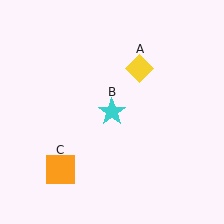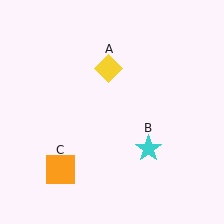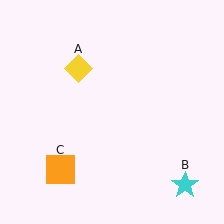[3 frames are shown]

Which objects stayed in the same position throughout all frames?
Orange square (object C) remained stationary.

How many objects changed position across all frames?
2 objects changed position: yellow diamond (object A), cyan star (object B).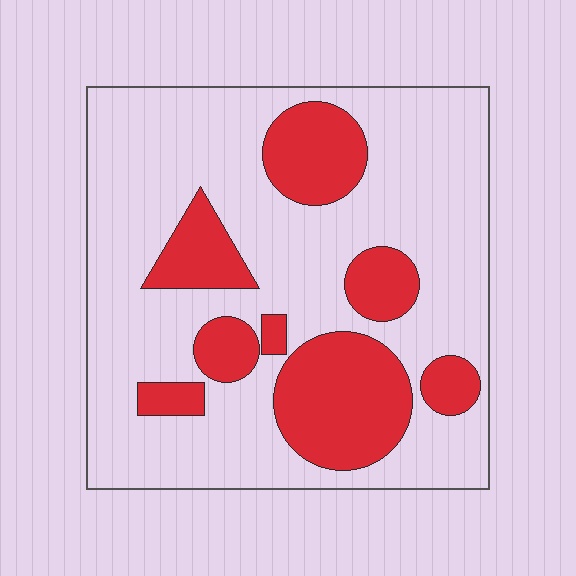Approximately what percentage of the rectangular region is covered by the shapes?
Approximately 25%.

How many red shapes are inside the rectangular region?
8.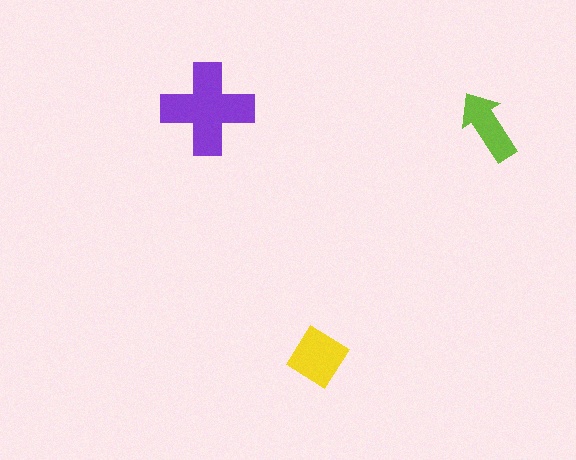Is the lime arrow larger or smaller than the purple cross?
Smaller.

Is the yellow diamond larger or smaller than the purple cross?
Smaller.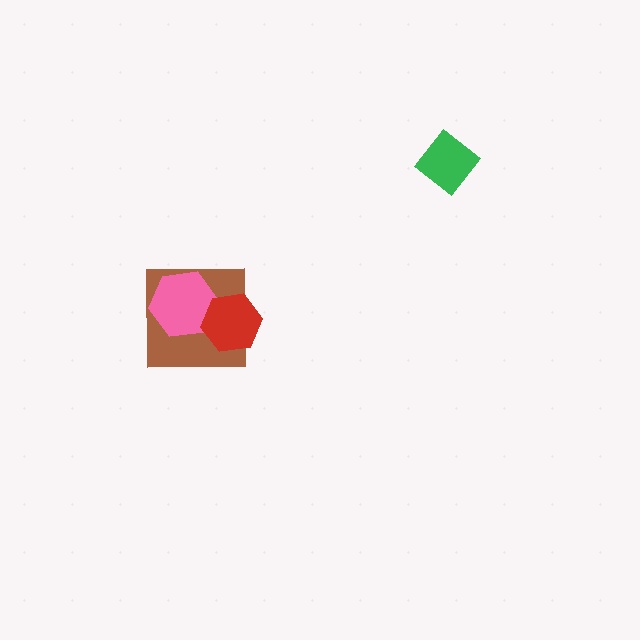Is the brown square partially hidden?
Yes, it is partially covered by another shape.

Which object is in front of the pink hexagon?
The red hexagon is in front of the pink hexagon.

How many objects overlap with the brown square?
2 objects overlap with the brown square.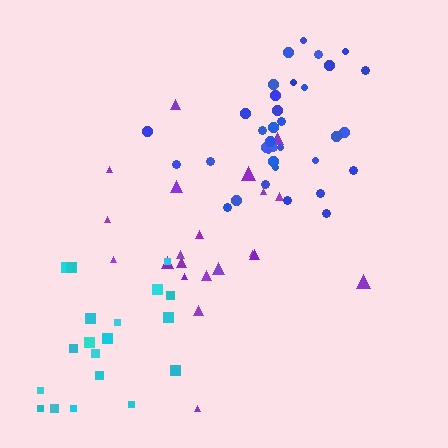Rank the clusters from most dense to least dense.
blue, purple, cyan.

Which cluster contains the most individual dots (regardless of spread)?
Blue (35).